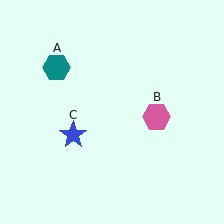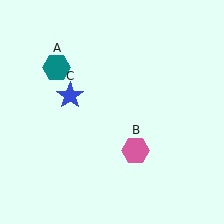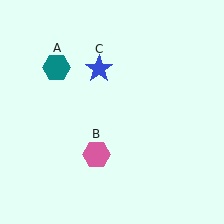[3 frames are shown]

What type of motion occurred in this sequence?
The pink hexagon (object B), blue star (object C) rotated clockwise around the center of the scene.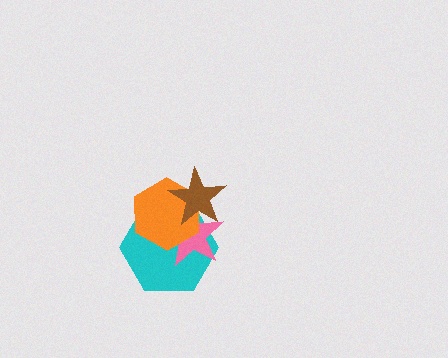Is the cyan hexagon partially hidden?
Yes, it is partially covered by another shape.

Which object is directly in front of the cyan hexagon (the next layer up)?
The pink star is directly in front of the cyan hexagon.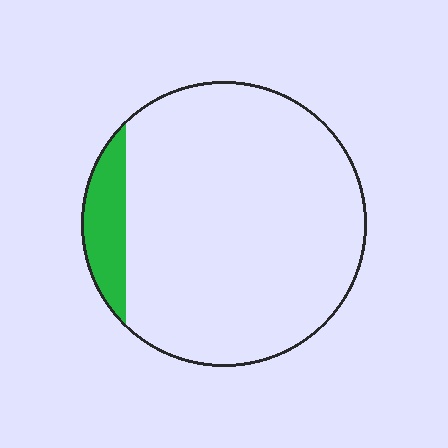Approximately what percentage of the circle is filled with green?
Approximately 10%.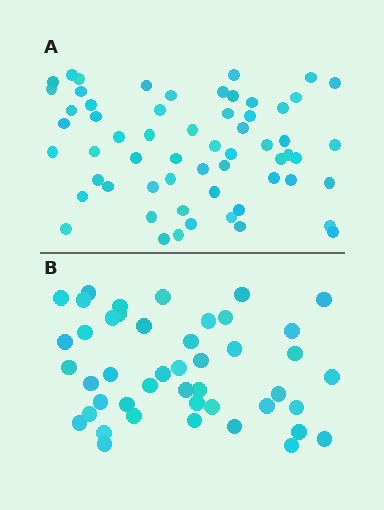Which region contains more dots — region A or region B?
Region A (the top region) has more dots.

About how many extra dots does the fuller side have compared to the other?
Region A has approximately 15 more dots than region B.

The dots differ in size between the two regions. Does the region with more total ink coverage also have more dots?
No. Region B has more total ink coverage because its dots are larger, but region A actually contains more individual dots. Total area can be misleading — the number of items is what matters here.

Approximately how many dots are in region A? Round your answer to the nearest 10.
About 60 dots.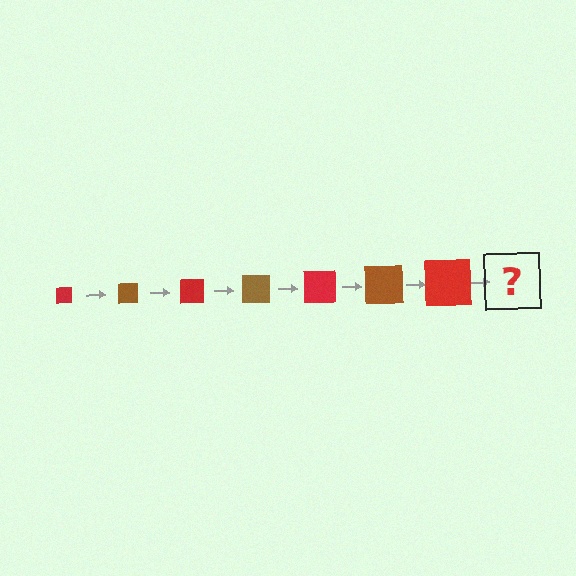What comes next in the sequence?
The next element should be a brown square, larger than the previous one.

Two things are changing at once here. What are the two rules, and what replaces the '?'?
The two rules are that the square grows larger each step and the color cycles through red and brown. The '?' should be a brown square, larger than the previous one.